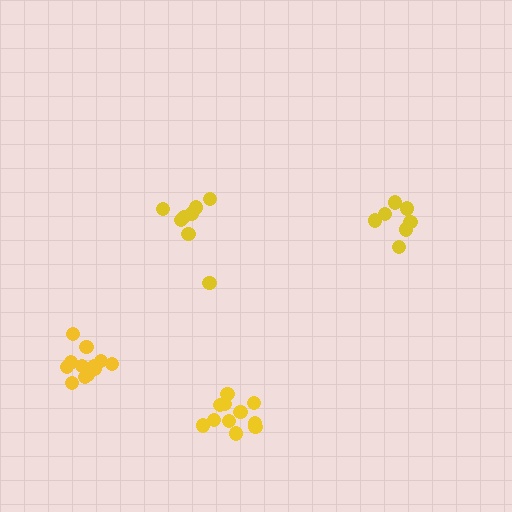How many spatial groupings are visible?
There are 4 spatial groupings.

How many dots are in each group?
Group 1: 11 dots, Group 2: 7 dots, Group 3: 12 dots, Group 4: 8 dots (38 total).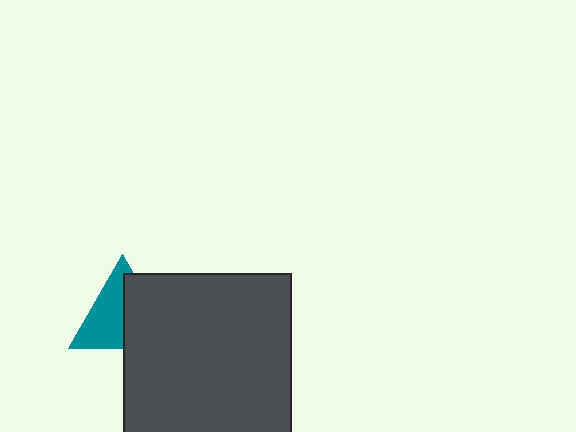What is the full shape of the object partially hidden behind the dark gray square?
The partially hidden object is a teal triangle.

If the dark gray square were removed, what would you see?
You would see the complete teal triangle.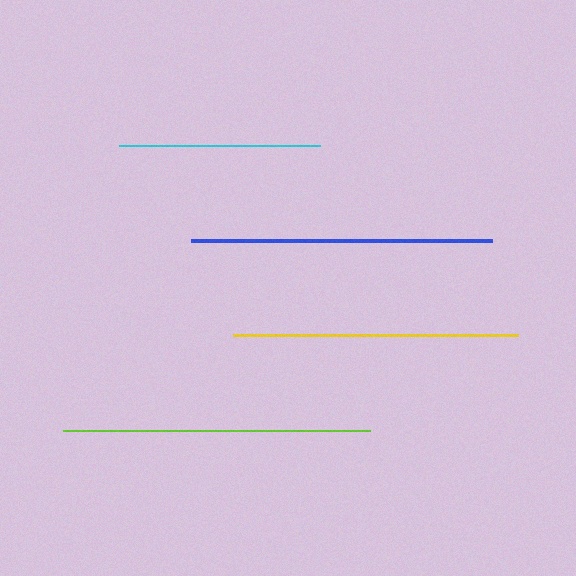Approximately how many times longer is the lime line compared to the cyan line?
The lime line is approximately 1.5 times the length of the cyan line.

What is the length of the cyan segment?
The cyan segment is approximately 201 pixels long.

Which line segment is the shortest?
The cyan line is the shortest at approximately 201 pixels.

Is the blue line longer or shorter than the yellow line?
The blue line is longer than the yellow line.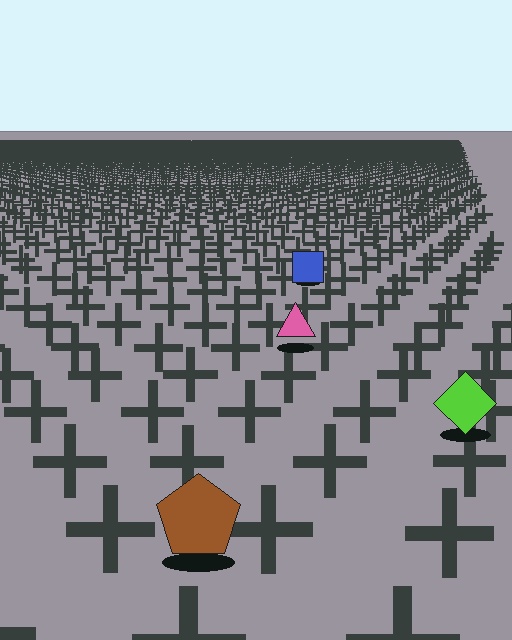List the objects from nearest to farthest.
From nearest to farthest: the brown pentagon, the lime diamond, the pink triangle, the blue square.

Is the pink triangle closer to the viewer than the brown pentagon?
No. The brown pentagon is closer — you can tell from the texture gradient: the ground texture is coarser near it.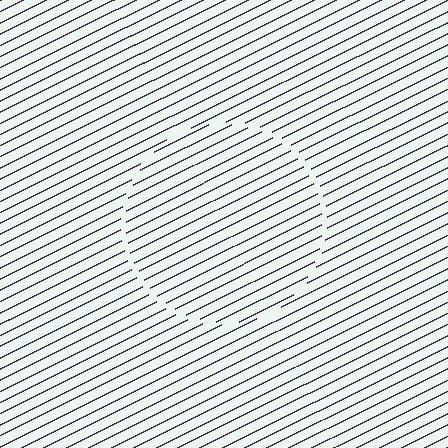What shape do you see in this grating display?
An illusory circle. The interior of the shape contains the same grating, shifted by half a period — the contour is defined by the phase discontinuity where line-ends from the inner and outer gratings abut.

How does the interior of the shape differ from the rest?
The interior of the shape contains the same grating, shifted by half a period — the contour is defined by the phase discontinuity where line-ends from the inner and outer gratings abut.